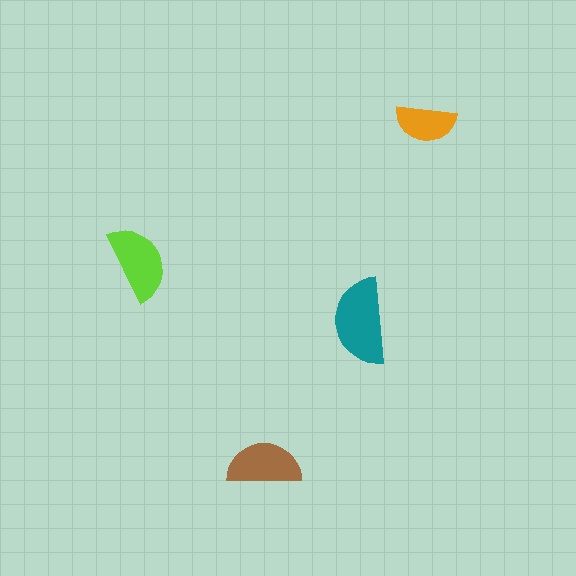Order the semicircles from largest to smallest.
the teal one, the lime one, the brown one, the orange one.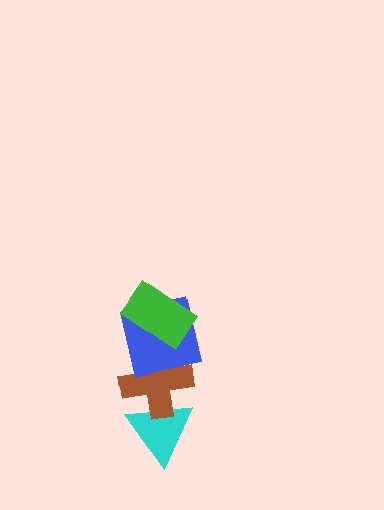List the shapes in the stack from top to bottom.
From top to bottom: the green rectangle, the blue square, the brown cross, the cyan triangle.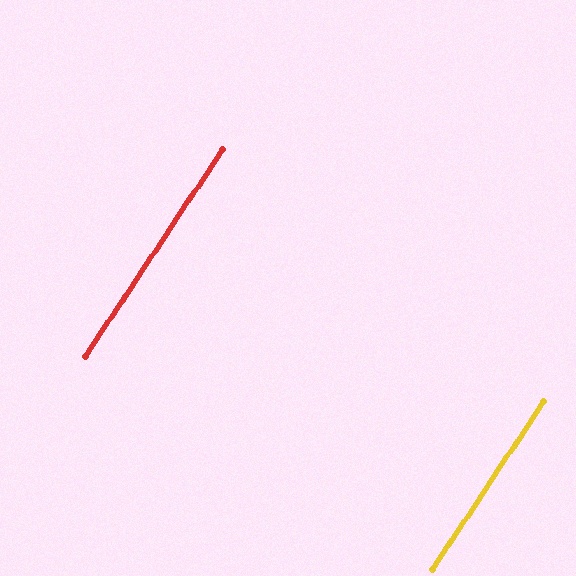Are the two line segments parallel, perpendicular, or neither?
Parallel — their directions differ by only 0.1°.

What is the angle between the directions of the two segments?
Approximately 0 degrees.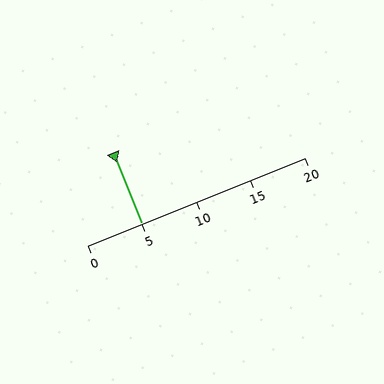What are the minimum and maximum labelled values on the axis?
The axis runs from 0 to 20.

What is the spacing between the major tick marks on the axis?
The major ticks are spaced 5 apart.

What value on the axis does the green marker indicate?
The marker indicates approximately 5.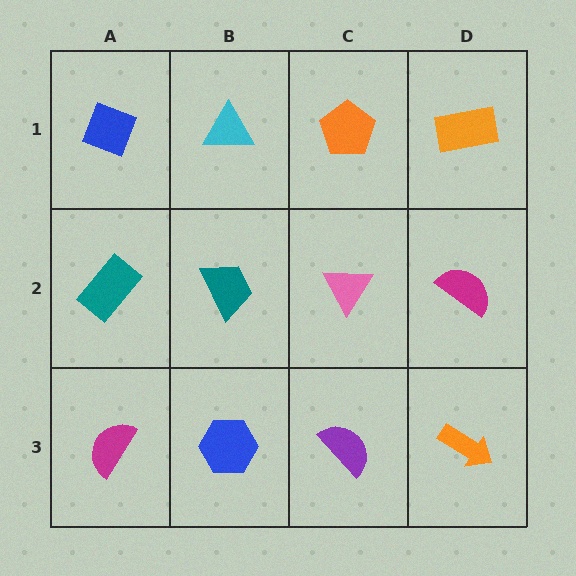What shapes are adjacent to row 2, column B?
A cyan triangle (row 1, column B), a blue hexagon (row 3, column B), a teal rectangle (row 2, column A), a pink triangle (row 2, column C).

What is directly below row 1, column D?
A magenta semicircle.